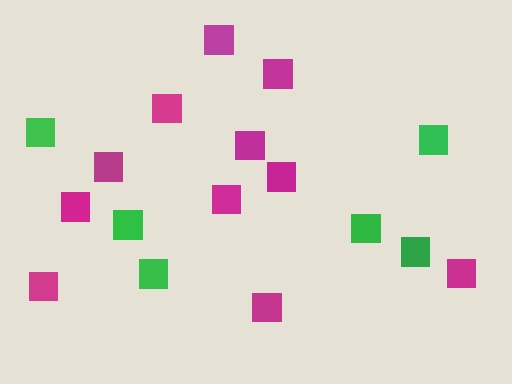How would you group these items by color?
There are 2 groups: one group of magenta squares (11) and one group of green squares (6).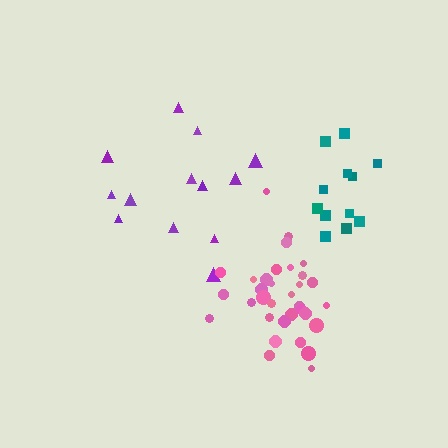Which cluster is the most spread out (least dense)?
Purple.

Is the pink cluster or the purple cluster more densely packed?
Pink.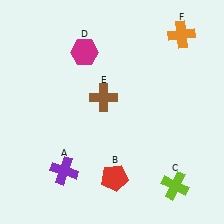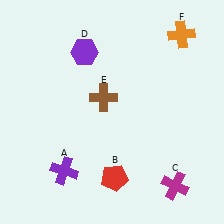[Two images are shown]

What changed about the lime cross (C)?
In Image 1, C is lime. In Image 2, it changed to magenta.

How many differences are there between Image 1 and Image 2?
There are 2 differences between the two images.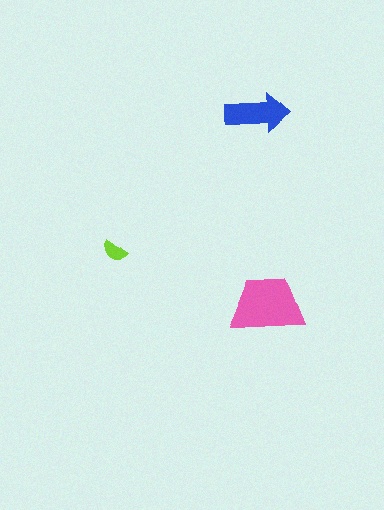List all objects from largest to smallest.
The pink trapezoid, the blue arrow, the lime semicircle.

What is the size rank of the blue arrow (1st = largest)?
2nd.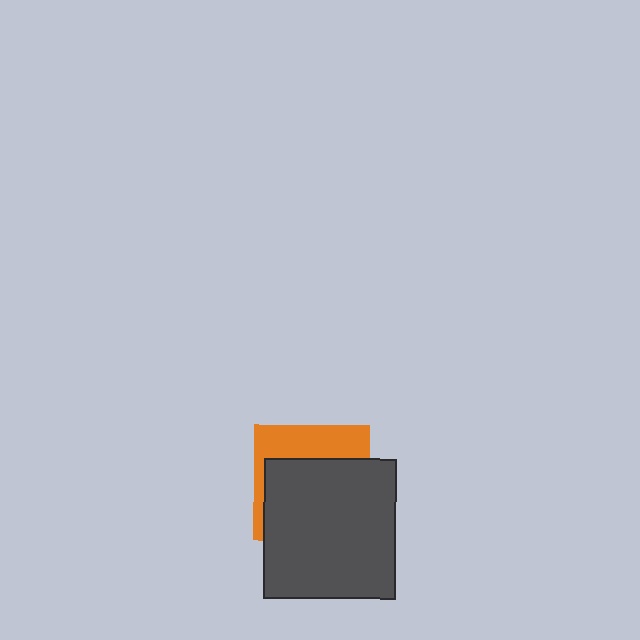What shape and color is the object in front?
The object in front is a dark gray rectangle.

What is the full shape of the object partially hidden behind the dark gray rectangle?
The partially hidden object is an orange square.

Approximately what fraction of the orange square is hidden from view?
Roughly 66% of the orange square is hidden behind the dark gray rectangle.